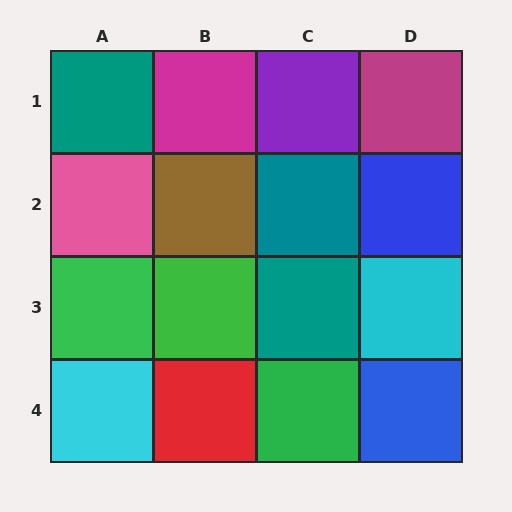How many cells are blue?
2 cells are blue.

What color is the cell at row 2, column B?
Brown.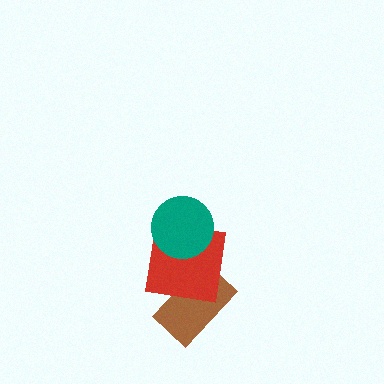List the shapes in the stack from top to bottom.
From top to bottom: the teal circle, the red square, the brown rectangle.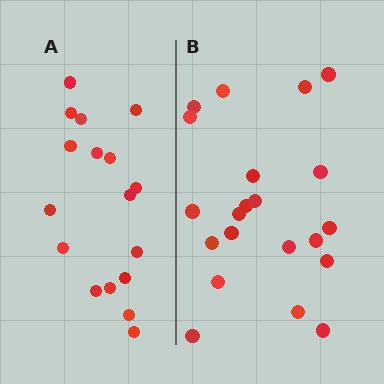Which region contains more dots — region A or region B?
Region B (the right region) has more dots.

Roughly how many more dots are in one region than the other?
Region B has about 4 more dots than region A.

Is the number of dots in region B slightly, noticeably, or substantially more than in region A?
Region B has only slightly more — the two regions are fairly close. The ratio is roughly 1.2 to 1.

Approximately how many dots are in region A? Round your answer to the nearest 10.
About 20 dots. (The exact count is 17, which rounds to 20.)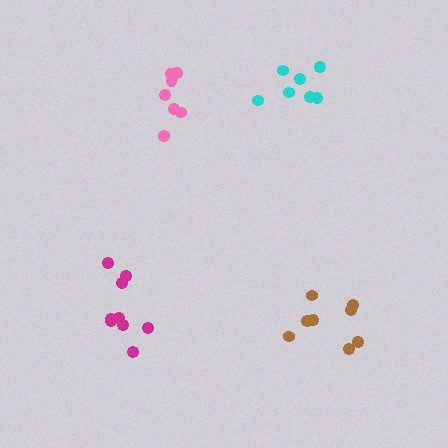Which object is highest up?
The cyan cluster is topmost.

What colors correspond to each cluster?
The clusters are colored: brown, pink, magenta, cyan.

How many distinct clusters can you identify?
There are 4 distinct clusters.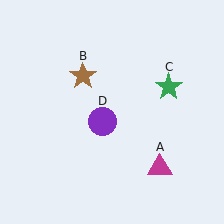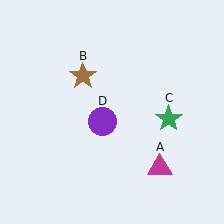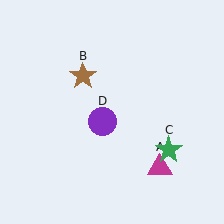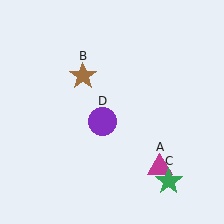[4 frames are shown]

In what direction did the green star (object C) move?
The green star (object C) moved down.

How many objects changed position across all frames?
1 object changed position: green star (object C).